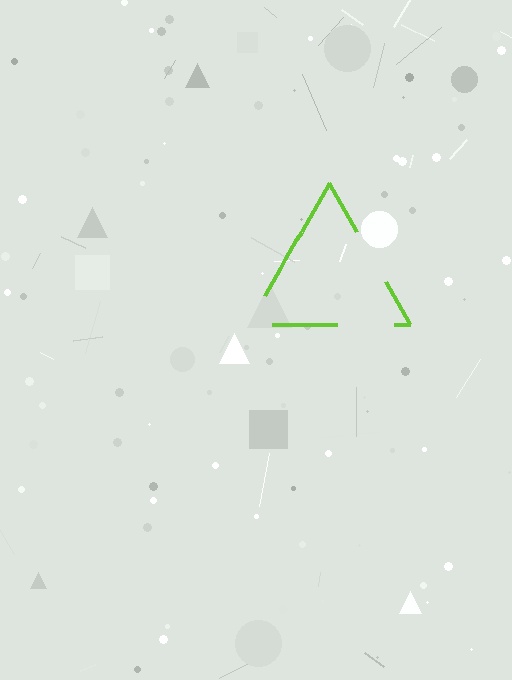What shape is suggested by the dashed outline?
The dashed outline suggests a triangle.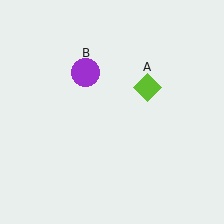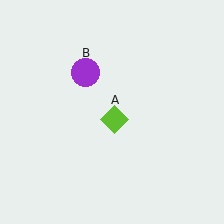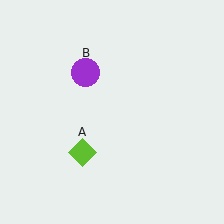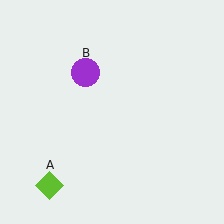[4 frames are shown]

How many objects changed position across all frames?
1 object changed position: lime diamond (object A).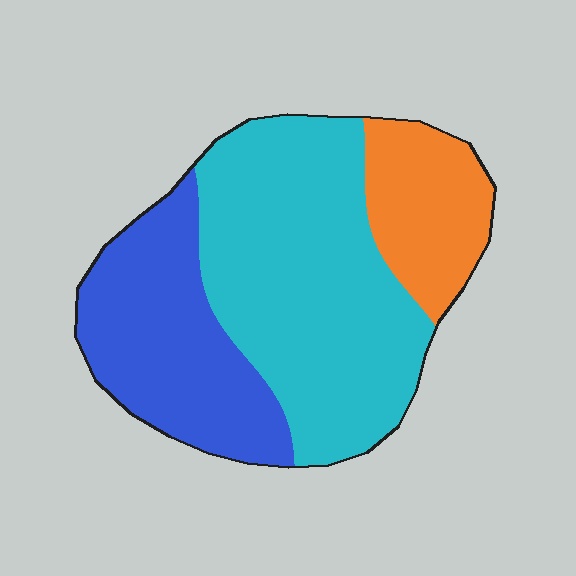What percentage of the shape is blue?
Blue covers 31% of the shape.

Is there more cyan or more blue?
Cyan.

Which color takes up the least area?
Orange, at roughly 20%.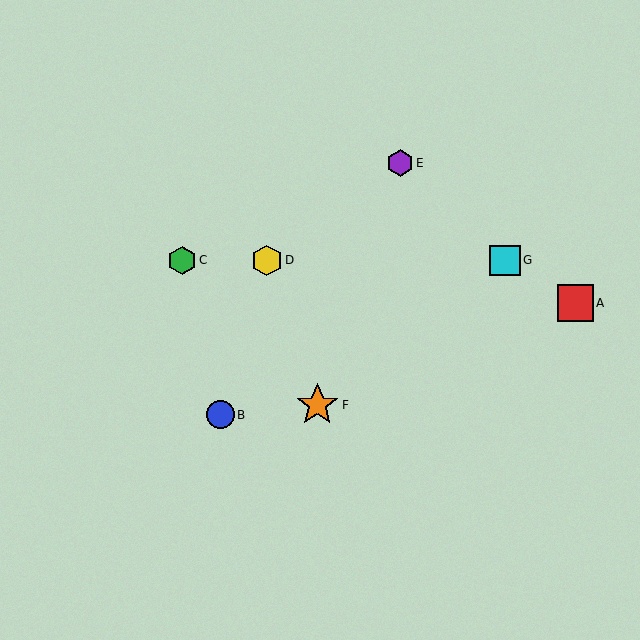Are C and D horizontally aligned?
Yes, both are at y≈260.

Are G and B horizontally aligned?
No, G is at y≈260 and B is at y≈415.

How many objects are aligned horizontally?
3 objects (C, D, G) are aligned horizontally.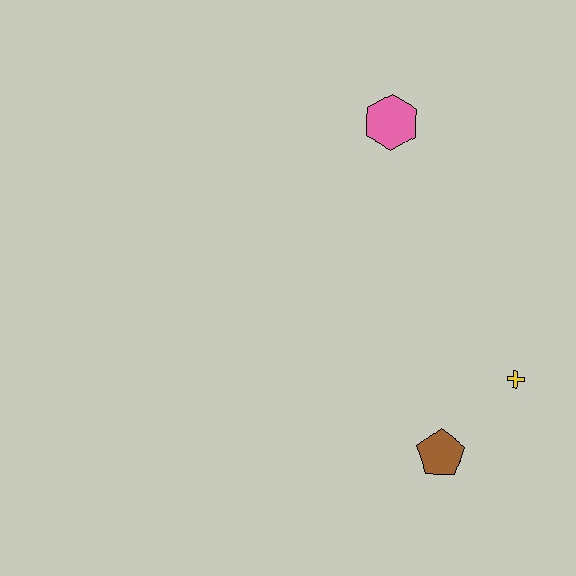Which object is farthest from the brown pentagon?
The pink hexagon is farthest from the brown pentagon.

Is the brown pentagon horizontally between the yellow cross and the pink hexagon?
Yes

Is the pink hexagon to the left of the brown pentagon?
Yes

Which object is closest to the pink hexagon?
The yellow cross is closest to the pink hexagon.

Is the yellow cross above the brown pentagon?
Yes